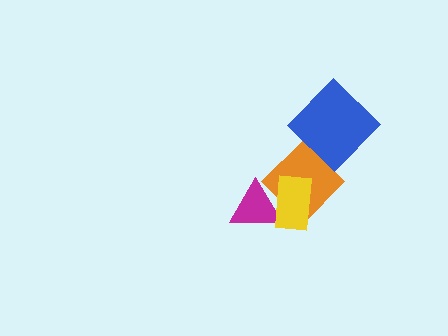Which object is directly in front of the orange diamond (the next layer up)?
The blue diamond is directly in front of the orange diamond.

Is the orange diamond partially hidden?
Yes, it is partially covered by another shape.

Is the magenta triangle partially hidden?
Yes, it is partially covered by another shape.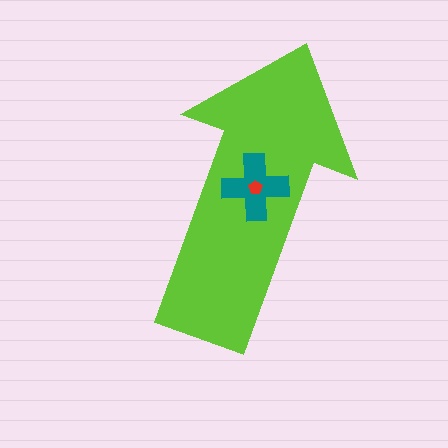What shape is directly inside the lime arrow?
The teal cross.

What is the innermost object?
The red pentagon.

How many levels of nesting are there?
3.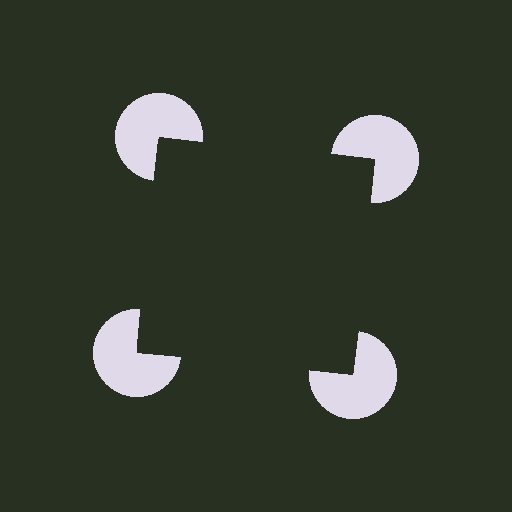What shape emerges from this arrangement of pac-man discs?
An illusory square — its edges are inferred from the aligned wedge cuts in the pac-man discs, not physically drawn.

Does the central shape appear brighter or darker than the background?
It typically appears slightly darker than the background, even though no actual brightness change is drawn.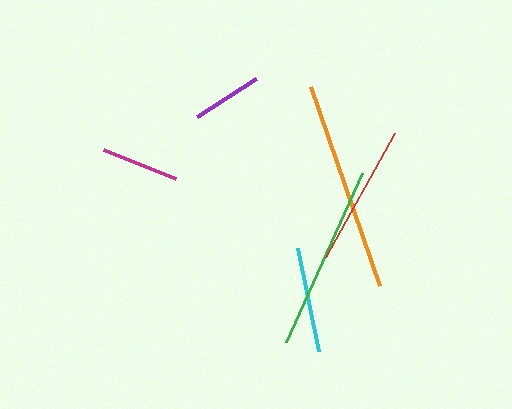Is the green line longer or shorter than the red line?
The green line is longer than the red line.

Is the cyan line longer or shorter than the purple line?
The cyan line is longer than the purple line.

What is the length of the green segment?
The green segment is approximately 185 pixels long.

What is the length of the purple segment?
The purple segment is approximately 70 pixels long.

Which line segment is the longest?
The orange line is the longest at approximately 210 pixels.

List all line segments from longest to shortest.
From longest to shortest: orange, green, red, cyan, magenta, purple.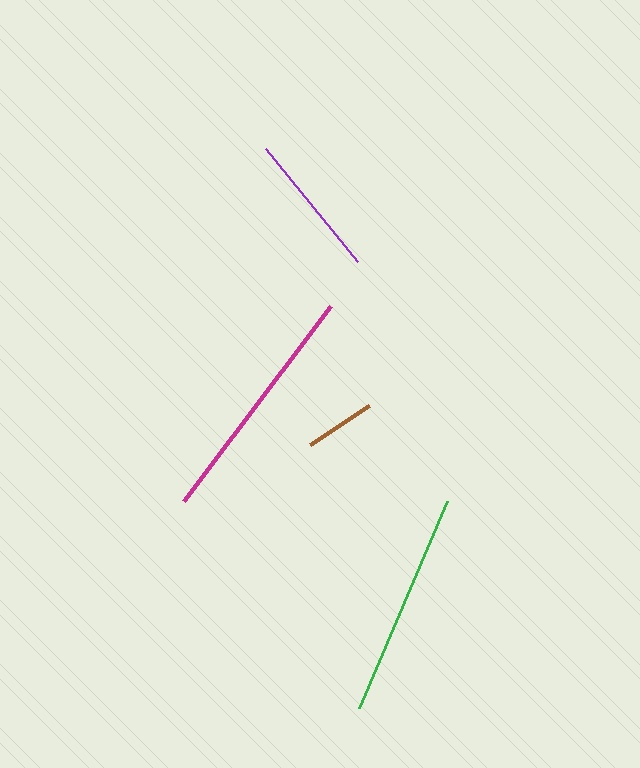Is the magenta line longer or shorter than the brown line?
The magenta line is longer than the brown line.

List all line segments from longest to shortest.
From longest to shortest: magenta, green, purple, brown.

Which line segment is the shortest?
The brown line is the shortest at approximately 71 pixels.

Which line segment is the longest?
The magenta line is the longest at approximately 245 pixels.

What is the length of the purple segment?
The purple segment is approximately 146 pixels long.